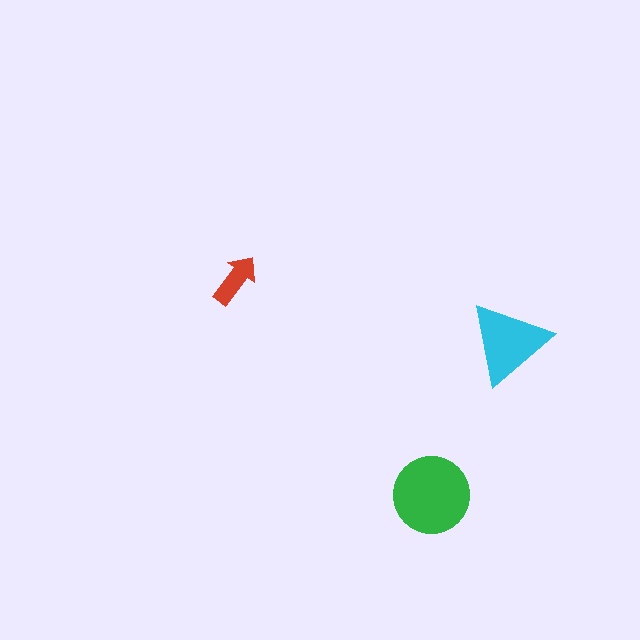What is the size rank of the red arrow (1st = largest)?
3rd.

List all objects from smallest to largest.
The red arrow, the cyan triangle, the green circle.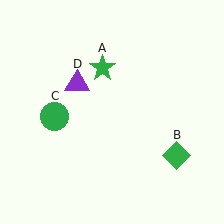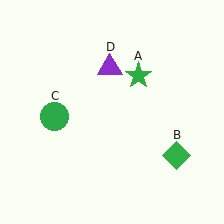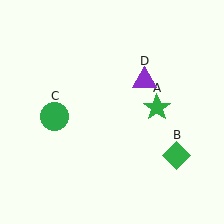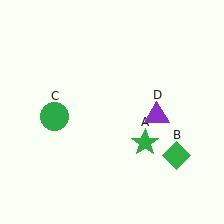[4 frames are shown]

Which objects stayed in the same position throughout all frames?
Green diamond (object B) and green circle (object C) remained stationary.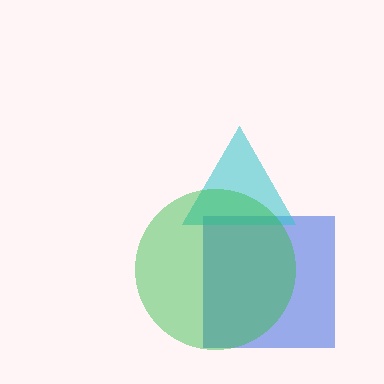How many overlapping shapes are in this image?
There are 3 overlapping shapes in the image.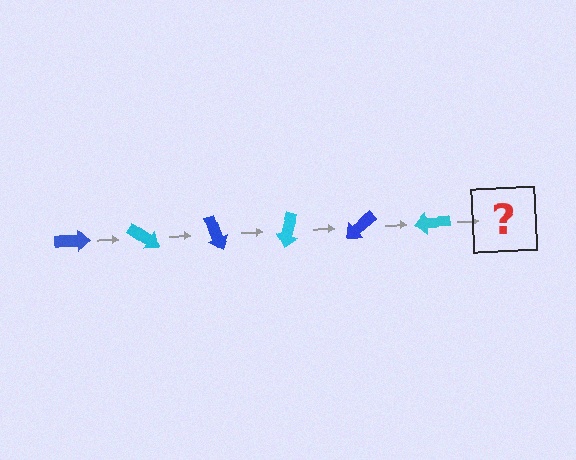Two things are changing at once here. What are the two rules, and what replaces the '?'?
The two rules are that it rotates 35 degrees each step and the color cycles through blue and cyan. The '?' should be a blue arrow, rotated 210 degrees from the start.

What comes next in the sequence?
The next element should be a blue arrow, rotated 210 degrees from the start.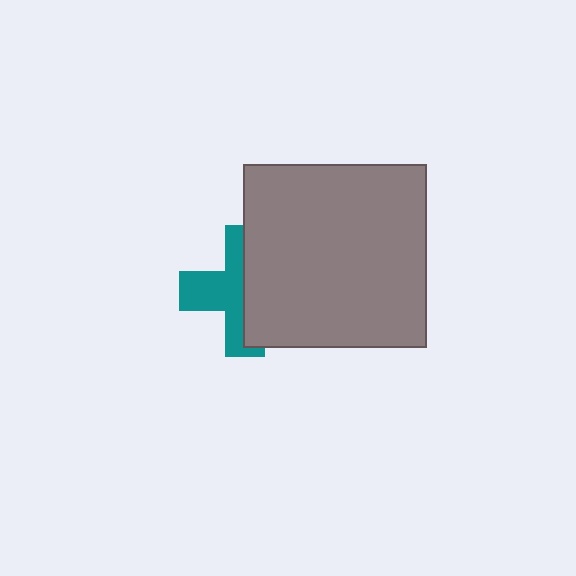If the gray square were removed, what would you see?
You would see the complete teal cross.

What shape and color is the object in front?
The object in front is a gray square.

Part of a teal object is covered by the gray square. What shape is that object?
It is a cross.